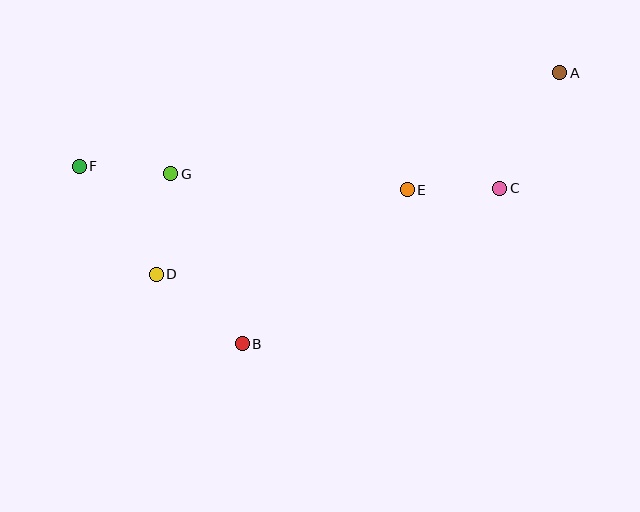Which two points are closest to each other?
Points F and G are closest to each other.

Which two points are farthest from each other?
Points A and F are farthest from each other.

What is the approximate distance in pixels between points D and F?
The distance between D and F is approximately 133 pixels.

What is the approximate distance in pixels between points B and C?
The distance between B and C is approximately 301 pixels.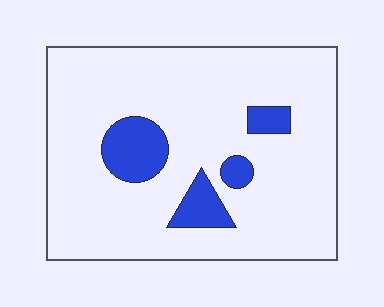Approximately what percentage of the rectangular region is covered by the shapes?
Approximately 15%.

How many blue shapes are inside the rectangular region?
4.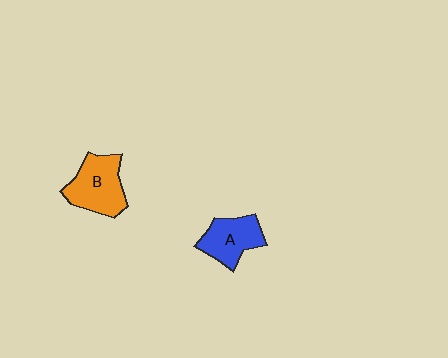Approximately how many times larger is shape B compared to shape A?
Approximately 1.2 times.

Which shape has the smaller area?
Shape A (blue).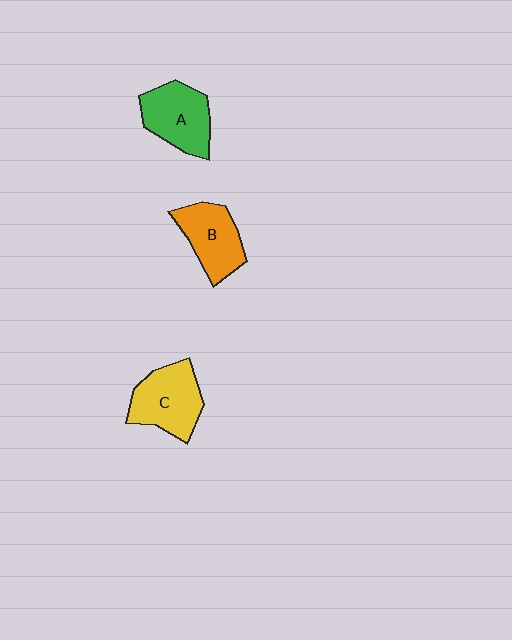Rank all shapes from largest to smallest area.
From largest to smallest: C (yellow), A (green), B (orange).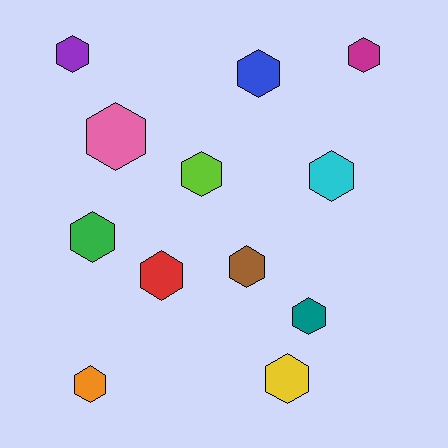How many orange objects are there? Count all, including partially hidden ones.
There is 1 orange object.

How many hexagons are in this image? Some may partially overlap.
There are 12 hexagons.